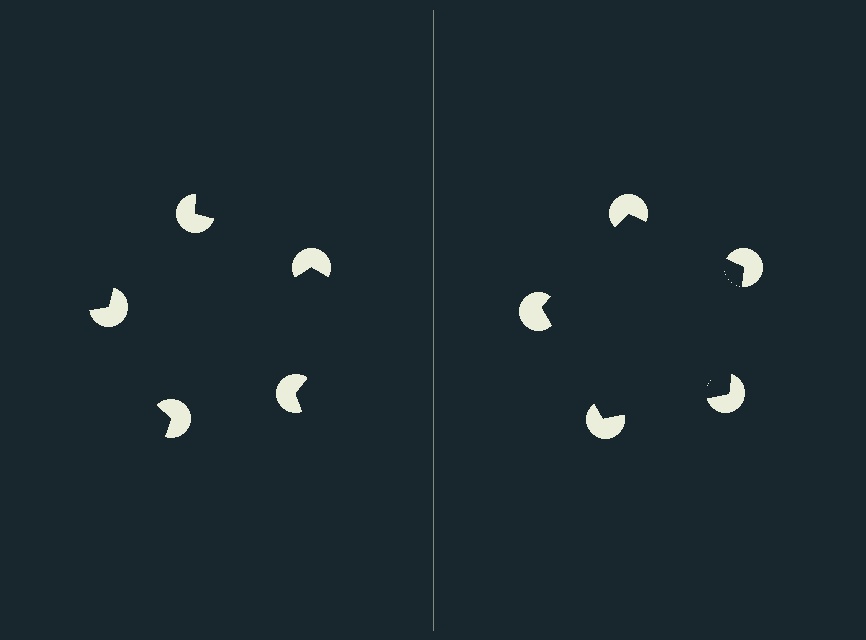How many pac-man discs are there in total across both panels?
10 — 5 on each side.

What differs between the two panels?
The pac-man discs are positioned identically on both sides; only the wedge orientations differ. On the right they align to a pentagon; on the left they are misaligned.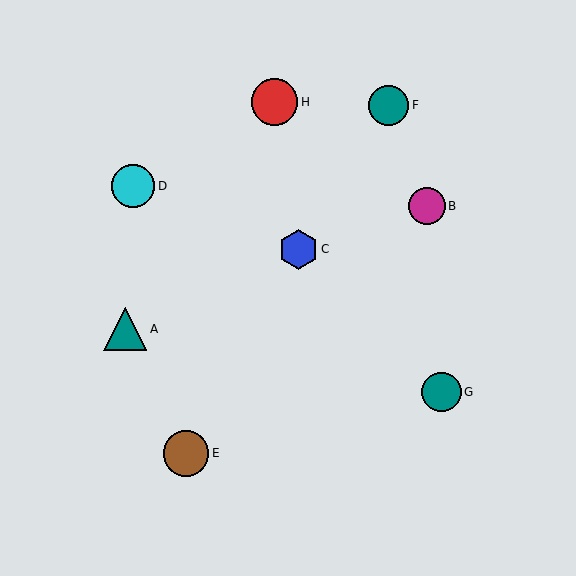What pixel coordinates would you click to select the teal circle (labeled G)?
Click at (442, 392) to select the teal circle G.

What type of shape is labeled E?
Shape E is a brown circle.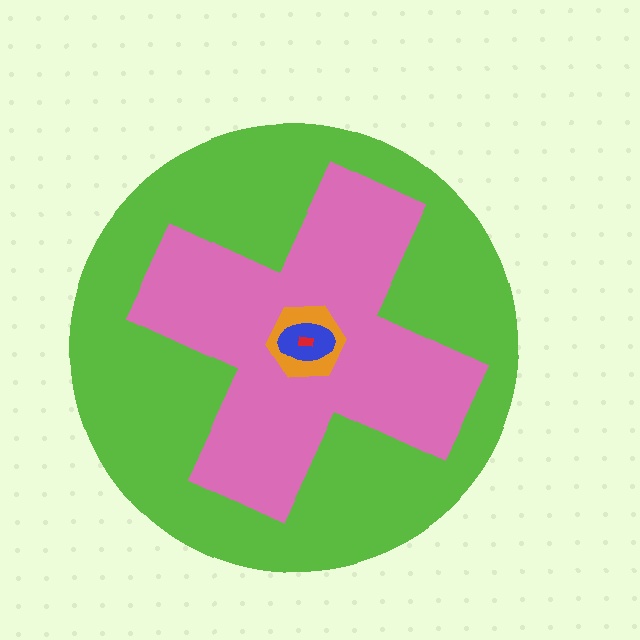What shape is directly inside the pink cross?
The orange hexagon.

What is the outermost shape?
The lime circle.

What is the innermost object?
The red rectangle.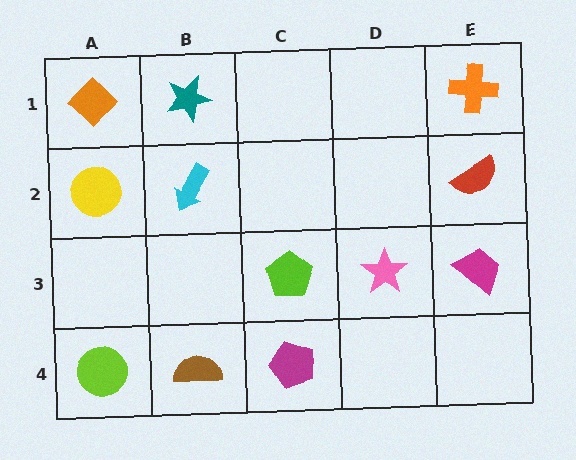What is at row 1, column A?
An orange diamond.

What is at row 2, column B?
A cyan arrow.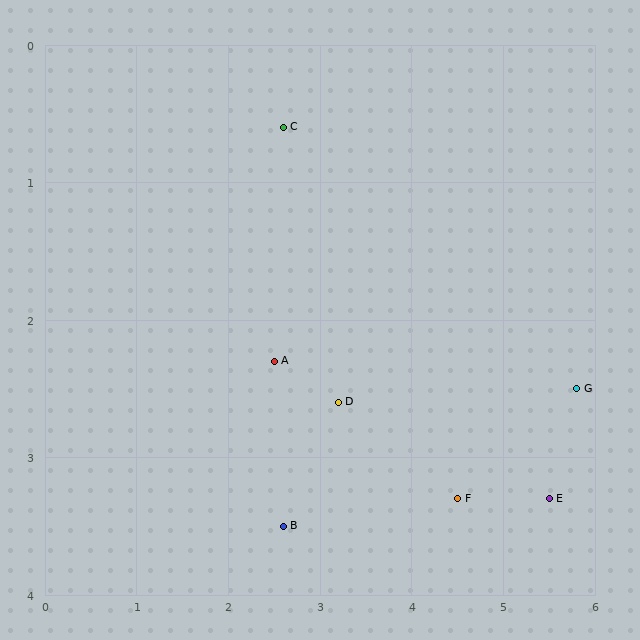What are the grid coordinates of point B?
Point B is at approximately (2.6, 3.5).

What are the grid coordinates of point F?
Point F is at approximately (4.5, 3.3).